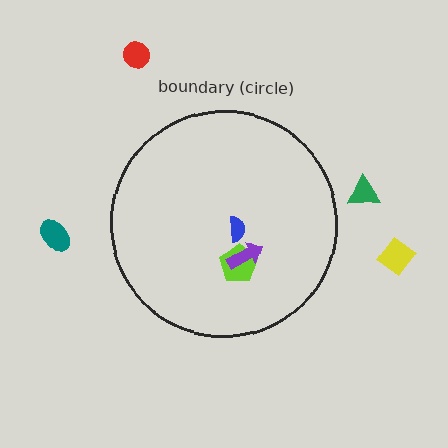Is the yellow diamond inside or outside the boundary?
Outside.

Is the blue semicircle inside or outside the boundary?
Inside.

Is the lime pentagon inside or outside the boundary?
Inside.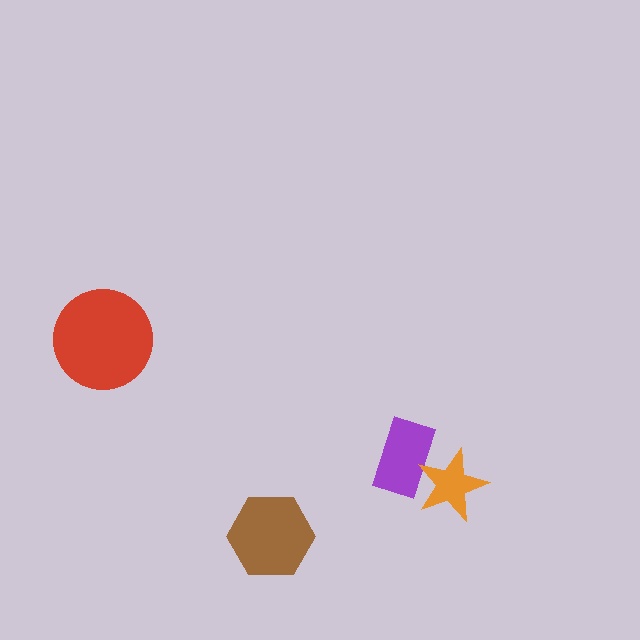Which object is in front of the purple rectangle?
The orange star is in front of the purple rectangle.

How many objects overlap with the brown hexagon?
0 objects overlap with the brown hexagon.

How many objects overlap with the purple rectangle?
1 object overlaps with the purple rectangle.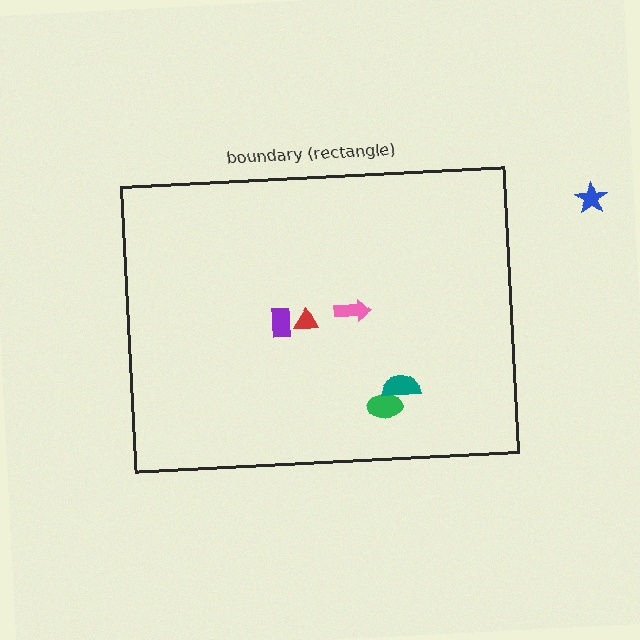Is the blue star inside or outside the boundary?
Outside.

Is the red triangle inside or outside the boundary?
Inside.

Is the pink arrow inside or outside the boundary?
Inside.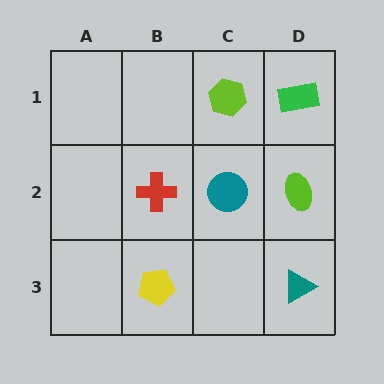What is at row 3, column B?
A yellow pentagon.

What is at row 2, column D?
A lime ellipse.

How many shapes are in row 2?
3 shapes.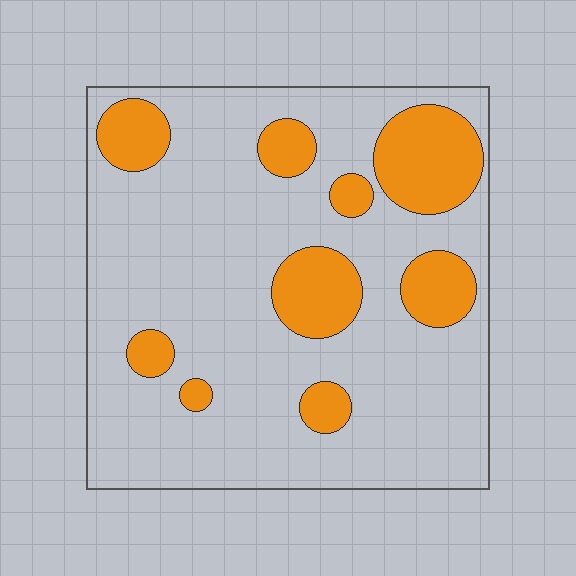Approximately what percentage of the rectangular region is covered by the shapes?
Approximately 20%.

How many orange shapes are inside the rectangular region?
9.